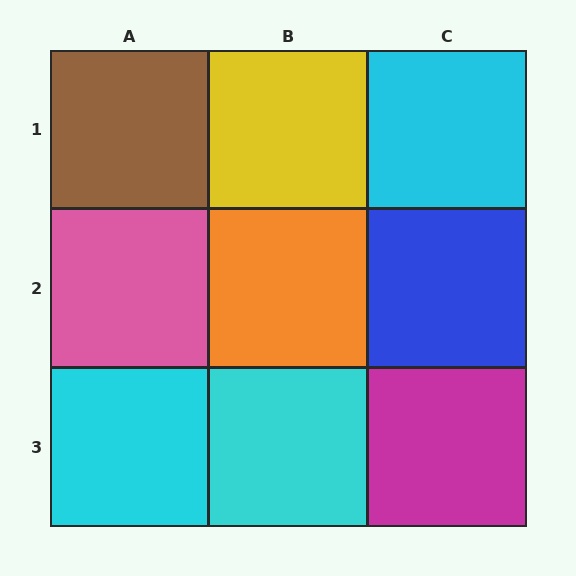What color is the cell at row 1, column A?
Brown.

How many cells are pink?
1 cell is pink.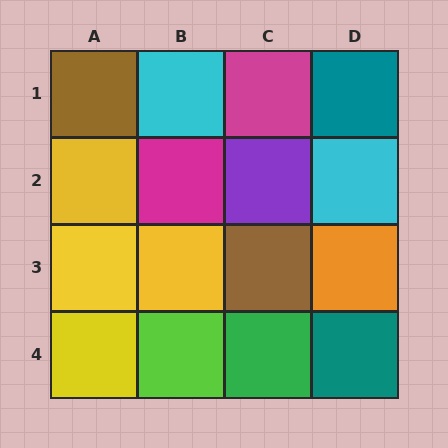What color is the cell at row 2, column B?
Magenta.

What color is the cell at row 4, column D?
Teal.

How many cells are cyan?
2 cells are cyan.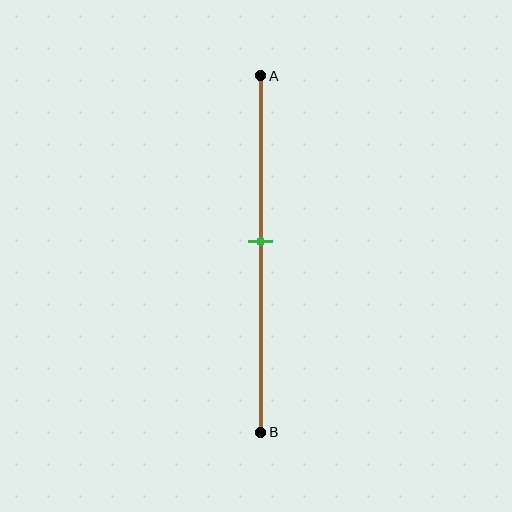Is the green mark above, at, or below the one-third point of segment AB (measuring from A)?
The green mark is below the one-third point of segment AB.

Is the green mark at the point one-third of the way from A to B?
No, the mark is at about 45% from A, not at the 33% one-third point.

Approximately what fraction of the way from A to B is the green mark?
The green mark is approximately 45% of the way from A to B.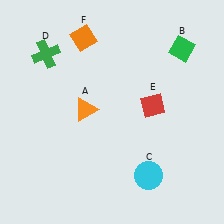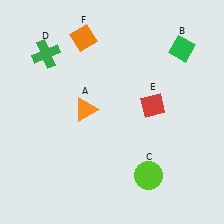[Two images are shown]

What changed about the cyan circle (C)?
In Image 1, C is cyan. In Image 2, it changed to lime.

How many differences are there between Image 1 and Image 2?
There is 1 difference between the two images.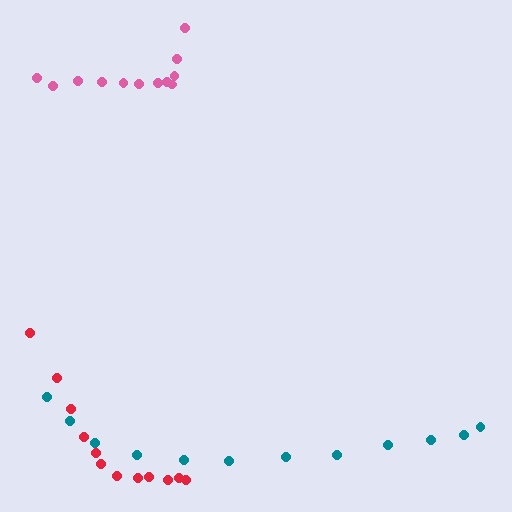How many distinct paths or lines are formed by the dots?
There are 3 distinct paths.